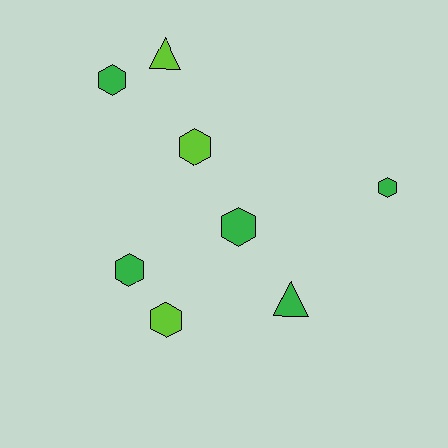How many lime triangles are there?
There is 1 lime triangle.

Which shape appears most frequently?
Hexagon, with 6 objects.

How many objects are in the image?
There are 8 objects.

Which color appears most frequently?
Green, with 5 objects.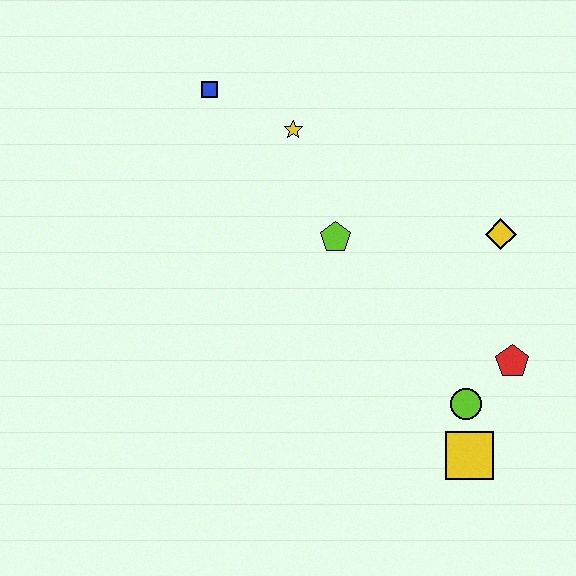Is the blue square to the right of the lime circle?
No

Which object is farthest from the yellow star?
The yellow square is farthest from the yellow star.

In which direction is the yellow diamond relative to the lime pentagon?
The yellow diamond is to the right of the lime pentagon.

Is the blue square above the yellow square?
Yes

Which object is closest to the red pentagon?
The lime circle is closest to the red pentagon.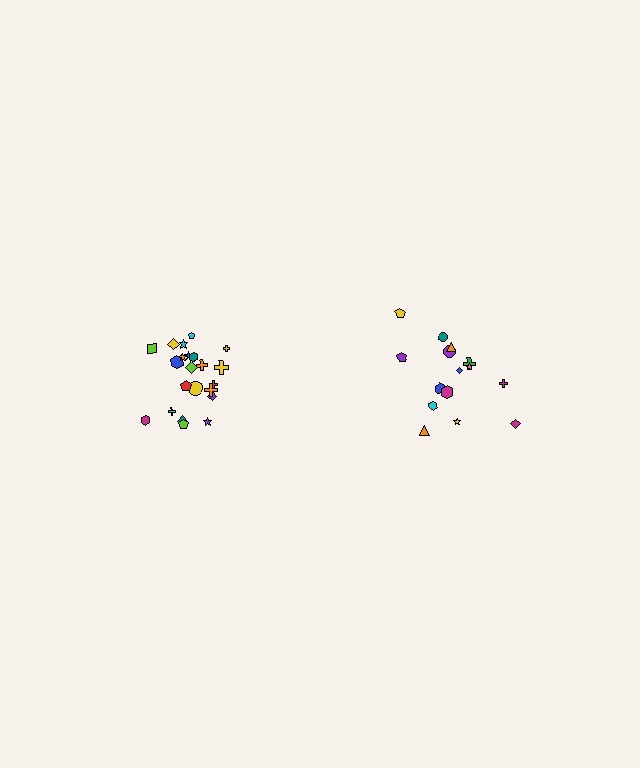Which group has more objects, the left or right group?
The left group.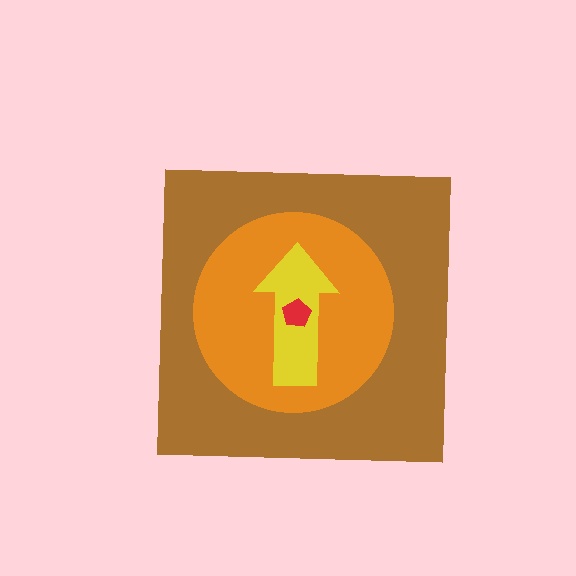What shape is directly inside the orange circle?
The yellow arrow.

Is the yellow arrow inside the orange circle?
Yes.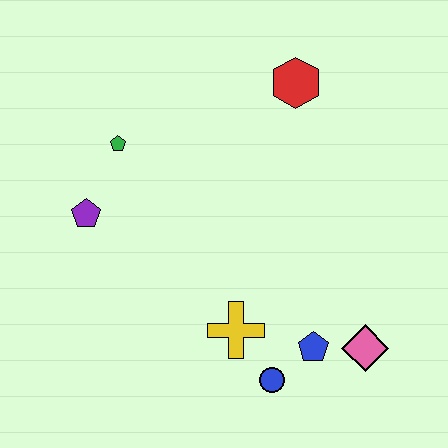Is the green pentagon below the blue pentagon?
No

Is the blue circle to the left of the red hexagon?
Yes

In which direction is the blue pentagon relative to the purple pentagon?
The blue pentagon is to the right of the purple pentagon.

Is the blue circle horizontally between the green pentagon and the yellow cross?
No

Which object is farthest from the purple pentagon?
The pink diamond is farthest from the purple pentagon.